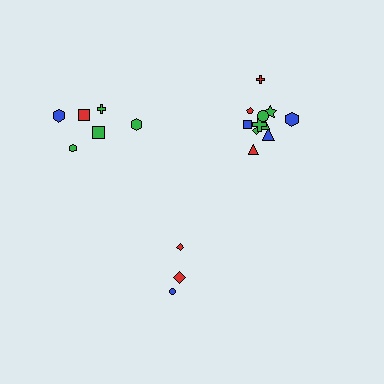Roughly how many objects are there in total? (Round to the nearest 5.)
Roughly 20 objects in total.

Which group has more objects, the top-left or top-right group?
The top-right group.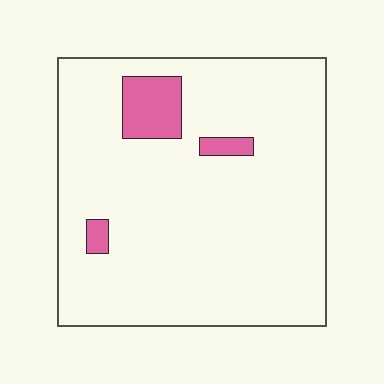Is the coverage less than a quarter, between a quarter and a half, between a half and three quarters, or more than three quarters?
Less than a quarter.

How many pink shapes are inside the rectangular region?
3.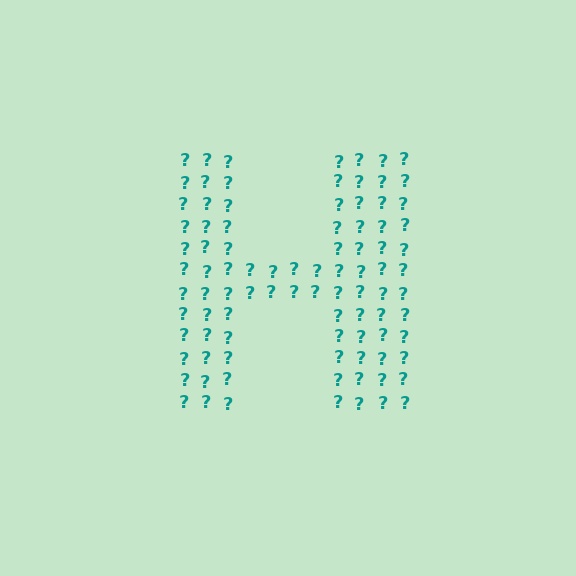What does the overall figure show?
The overall figure shows the letter H.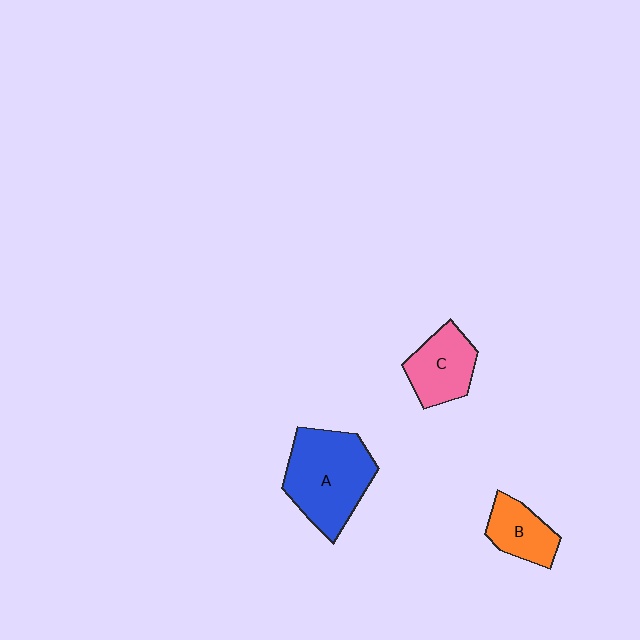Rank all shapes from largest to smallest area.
From largest to smallest: A (blue), C (pink), B (orange).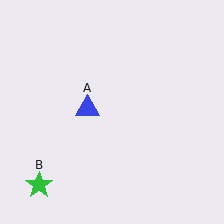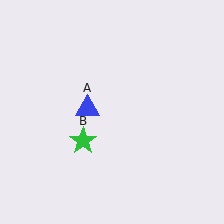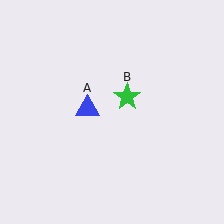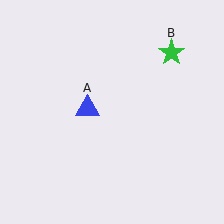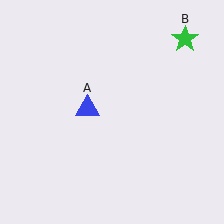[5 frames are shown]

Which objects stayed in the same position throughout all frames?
Blue triangle (object A) remained stationary.